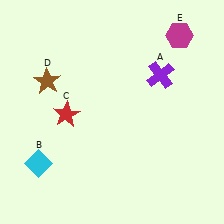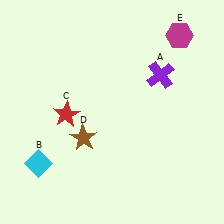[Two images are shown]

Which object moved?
The brown star (D) moved down.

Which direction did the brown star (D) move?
The brown star (D) moved down.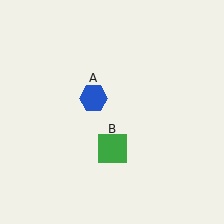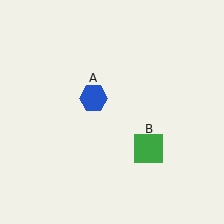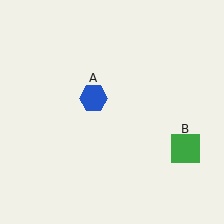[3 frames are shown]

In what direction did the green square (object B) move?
The green square (object B) moved right.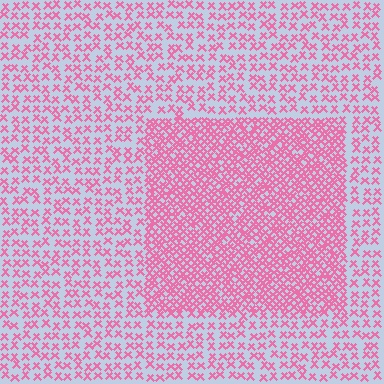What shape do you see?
I see a rectangle.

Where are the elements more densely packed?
The elements are more densely packed inside the rectangle boundary.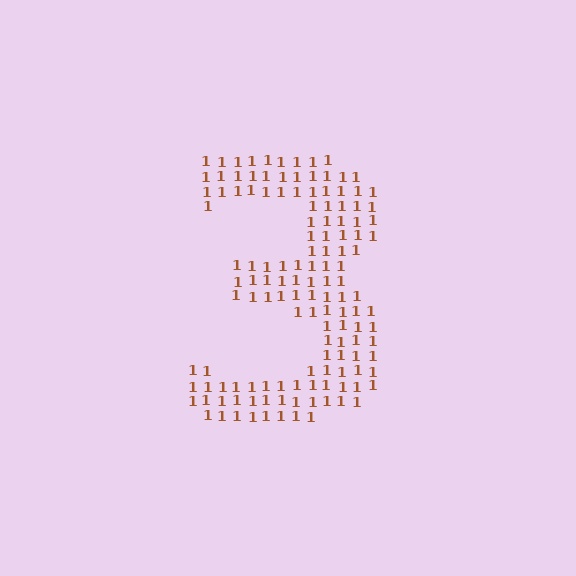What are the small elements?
The small elements are digit 1's.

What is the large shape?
The large shape is the digit 3.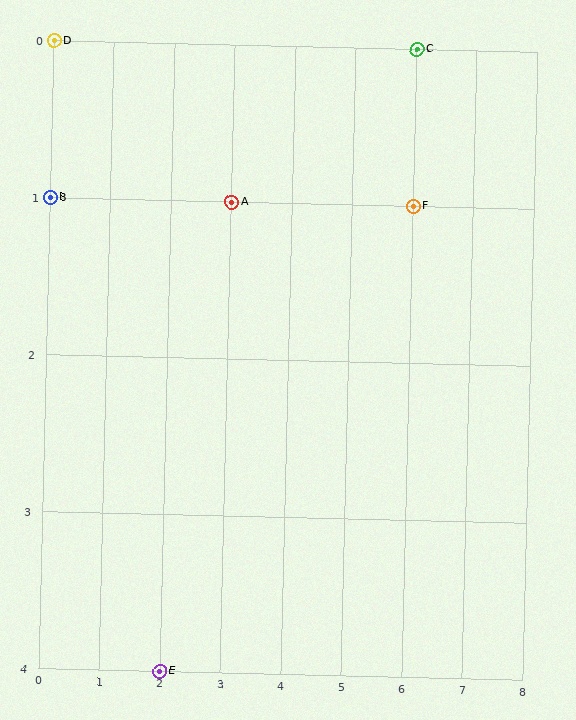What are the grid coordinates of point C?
Point C is at grid coordinates (6, 0).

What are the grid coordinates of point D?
Point D is at grid coordinates (0, 0).